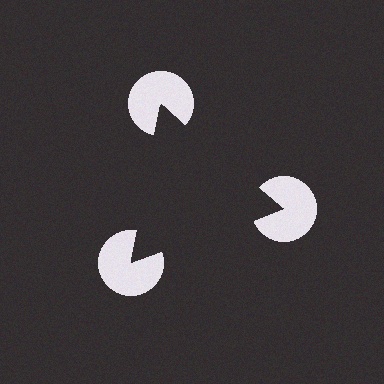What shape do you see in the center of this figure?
An illusory triangle — its edges are inferred from the aligned wedge cuts in the pac-man discs, not physically drawn.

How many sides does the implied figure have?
3 sides.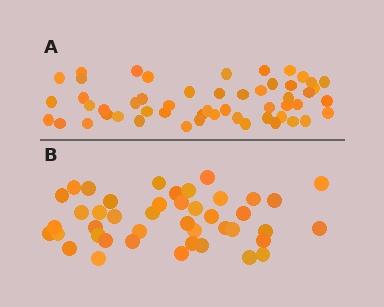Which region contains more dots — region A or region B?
Region A (the top region) has more dots.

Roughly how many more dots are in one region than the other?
Region A has roughly 10 or so more dots than region B.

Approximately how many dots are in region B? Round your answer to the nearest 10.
About 40 dots. (The exact count is 43, which rounds to 40.)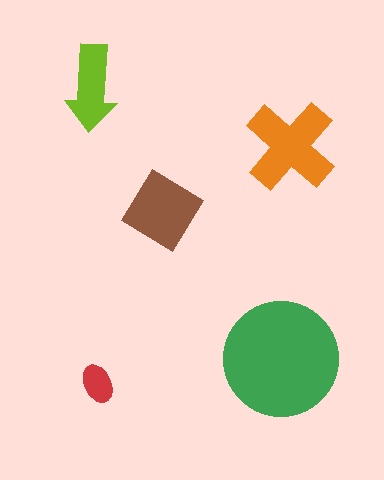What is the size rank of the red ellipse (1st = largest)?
5th.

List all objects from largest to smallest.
The green circle, the orange cross, the brown diamond, the lime arrow, the red ellipse.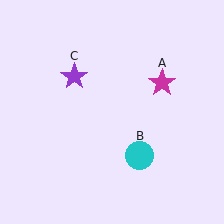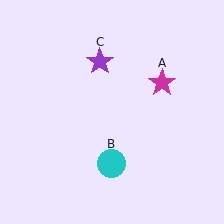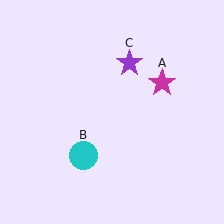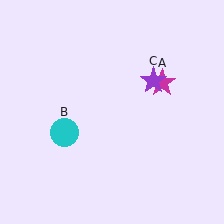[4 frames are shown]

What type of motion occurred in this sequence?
The cyan circle (object B), purple star (object C) rotated clockwise around the center of the scene.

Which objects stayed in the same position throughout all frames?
Magenta star (object A) remained stationary.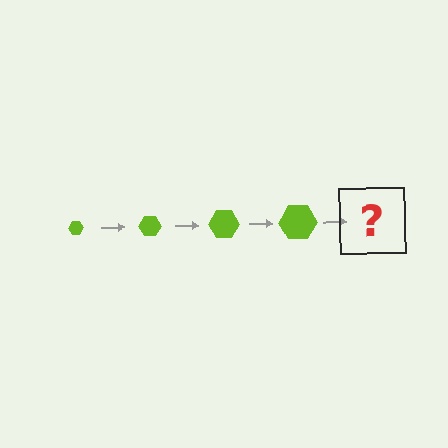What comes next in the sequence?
The next element should be a lime hexagon, larger than the previous one.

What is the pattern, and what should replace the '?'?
The pattern is that the hexagon gets progressively larger each step. The '?' should be a lime hexagon, larger than the previous one.